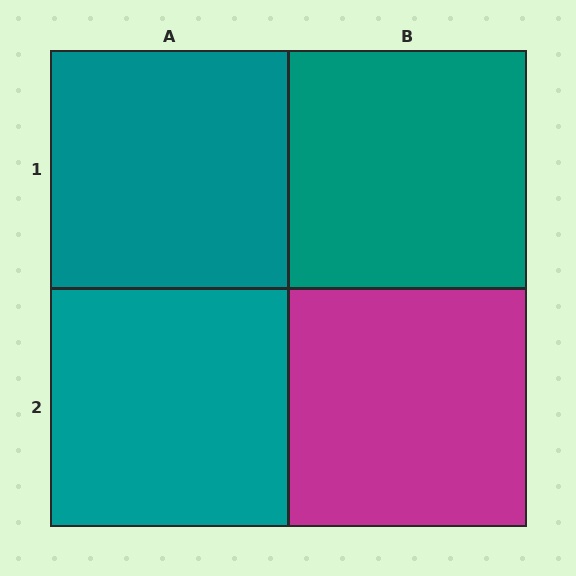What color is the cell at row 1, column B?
Teal.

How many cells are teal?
3 cells are teal.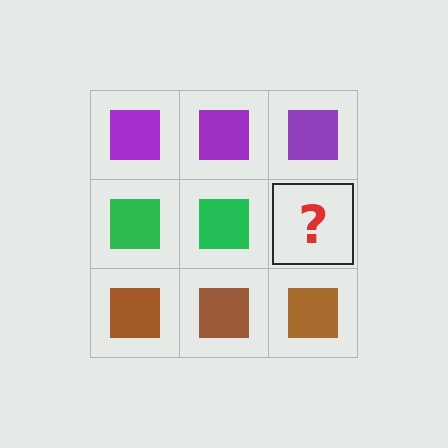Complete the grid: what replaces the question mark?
The question mark should be replaced with a green square.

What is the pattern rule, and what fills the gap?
The rule is that each row has a consistent color. The gap should be filled with a green square.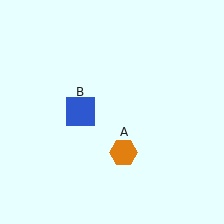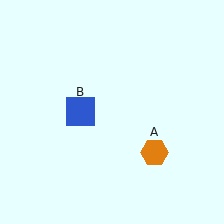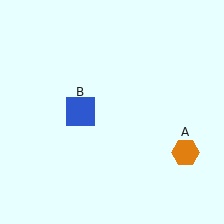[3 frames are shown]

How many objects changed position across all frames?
1 object changed position: orange hexagon (object A).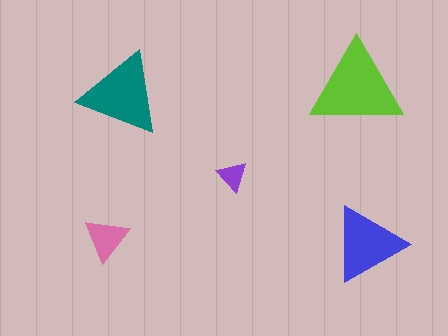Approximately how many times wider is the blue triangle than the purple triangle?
About 2.5 times wider.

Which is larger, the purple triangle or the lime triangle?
The lime one.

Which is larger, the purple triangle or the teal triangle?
The teal one.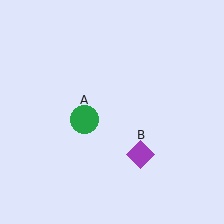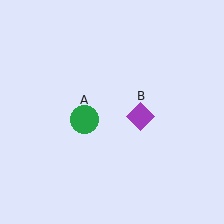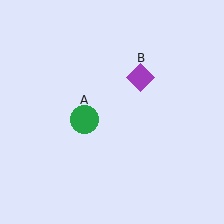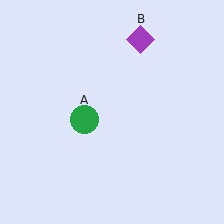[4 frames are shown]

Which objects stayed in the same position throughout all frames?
Green circle (object A) remained stationary.